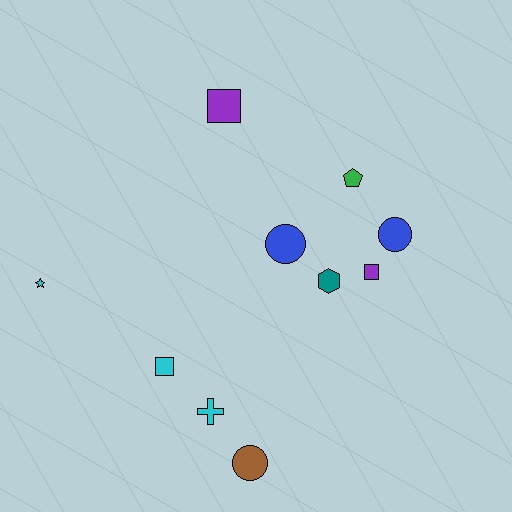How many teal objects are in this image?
There is 1 teal object.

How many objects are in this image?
There are 10 objects.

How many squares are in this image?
There are 3 squares.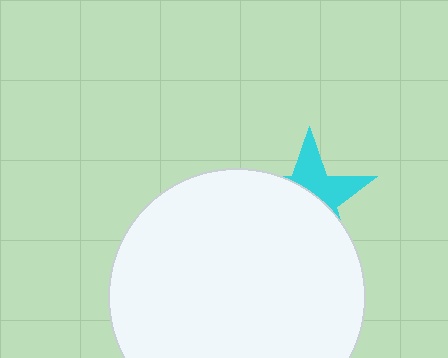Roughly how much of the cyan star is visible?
A small part of it is visible (roughly 40%).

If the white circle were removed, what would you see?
You would see the complete cyan star.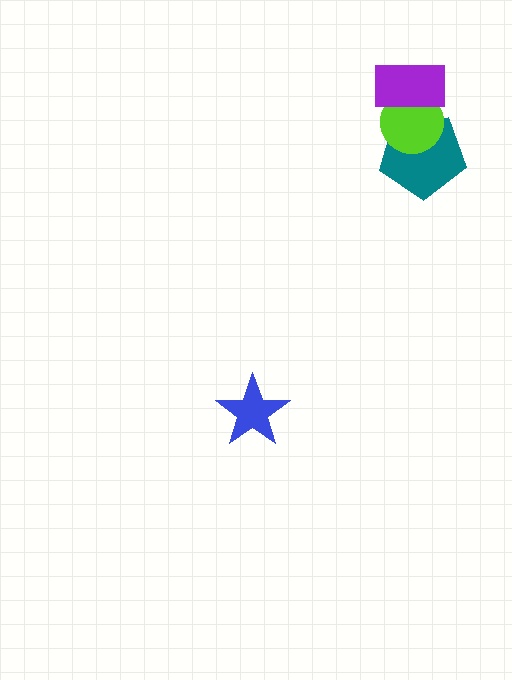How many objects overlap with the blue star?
0 objects overlap with the blue star.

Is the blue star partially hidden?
No, no other shape covers it.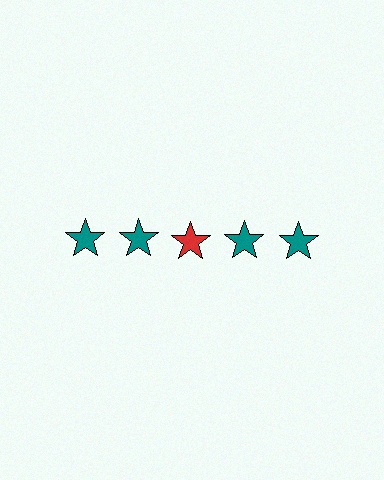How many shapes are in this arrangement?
There are 5 shapes arranged in a grid pattern.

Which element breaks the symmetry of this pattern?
The red star in the top row, center column breaks the symmetry. All other shapes are teal stars.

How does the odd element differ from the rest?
It has a different color: red instead of teal.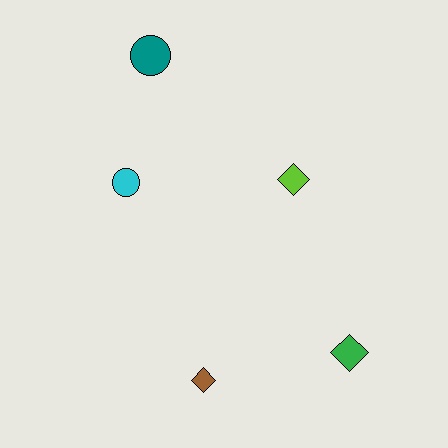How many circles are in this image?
There are 2 circles.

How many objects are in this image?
There are 5 objects.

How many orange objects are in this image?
There are no orange objects.